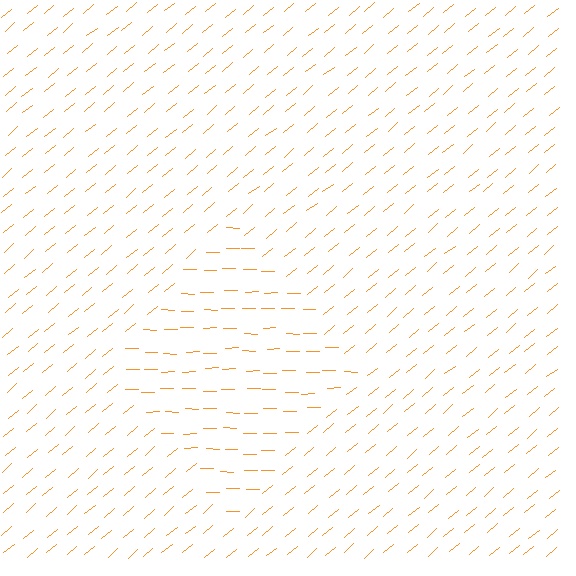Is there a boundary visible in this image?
Yes, there is a texture boundary formed by a change in line orientation.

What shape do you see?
I see a diamond.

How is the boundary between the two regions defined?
The boundary is defined purely by a change in line orientation (approximately 39 degrees difference). All lines are the same color and thickness.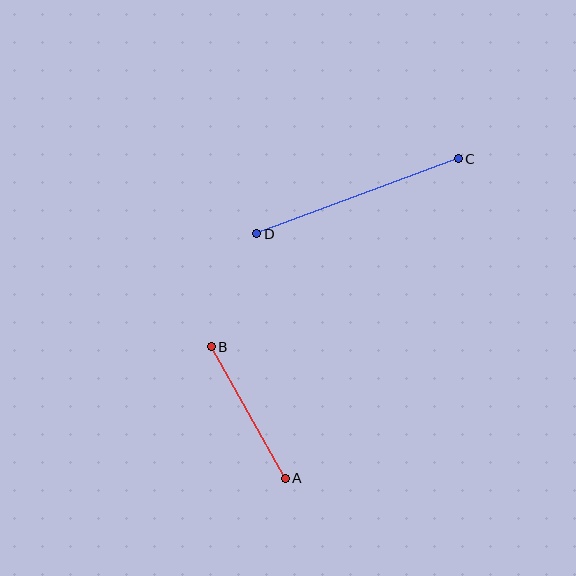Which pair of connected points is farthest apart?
Points C and D are farthest apart.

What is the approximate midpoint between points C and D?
The midpoint is at approximately (358, 196) pixels.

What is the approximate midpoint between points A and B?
The midpoint is at approximately (248, 412) pixels.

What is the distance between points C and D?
The distance is approximately 215 pixels.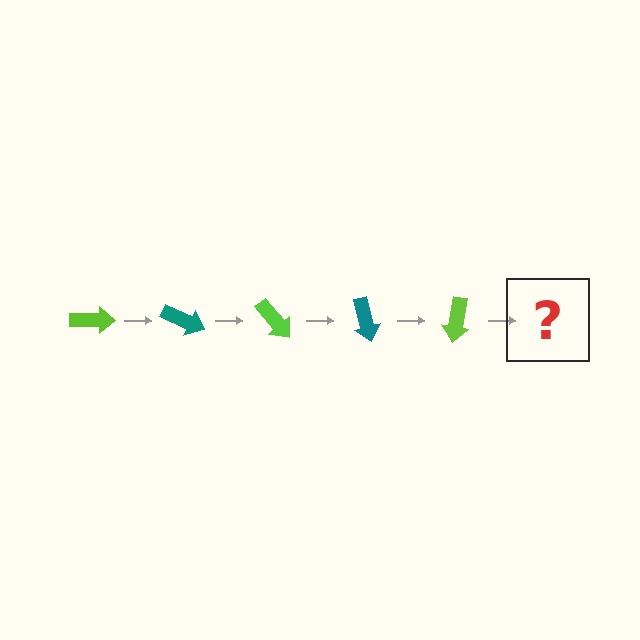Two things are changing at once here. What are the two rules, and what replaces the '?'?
The two rules are that it rotates 25 degrees each step and the color cycles through lime and teal. The '?' should be a teal arrow, rotated 125 degrees from the start.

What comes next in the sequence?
The next element should be a teal arrow, rotated 125 degrees from the start.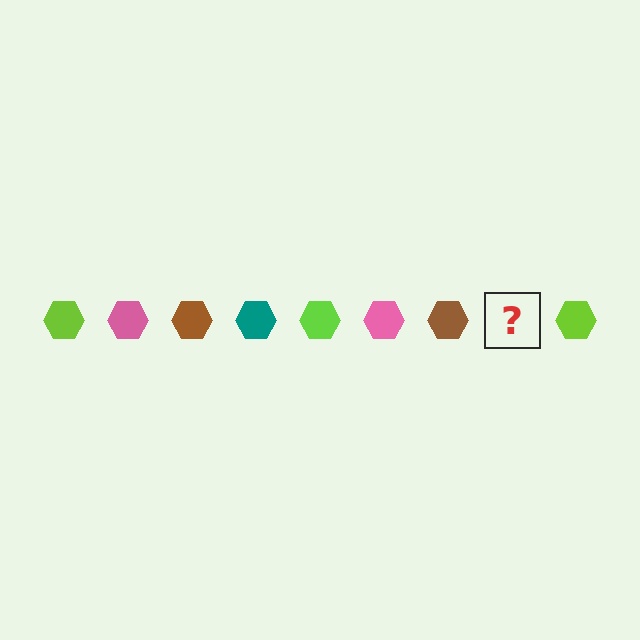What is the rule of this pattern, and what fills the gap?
The rule is that the pattern cycles through lime, pink, brown, teal hexagons. The gap should be filled with a teal hexagon.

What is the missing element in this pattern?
The missing element is a teal hexagon.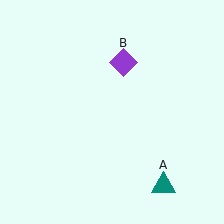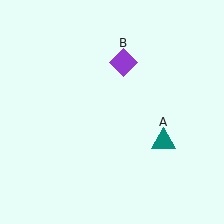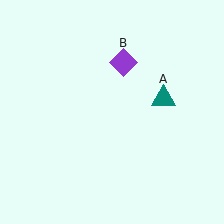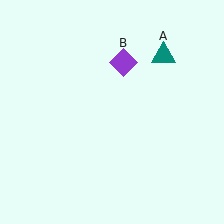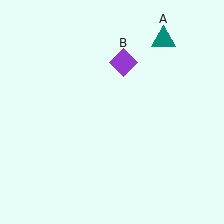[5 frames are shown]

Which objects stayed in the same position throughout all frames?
Purple diamond (object B) remained stationary.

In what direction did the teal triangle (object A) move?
The teal triangle (object A) moved up.